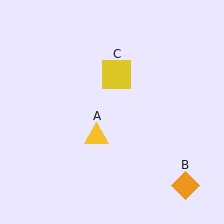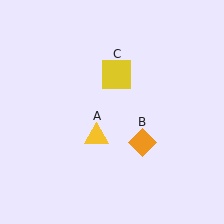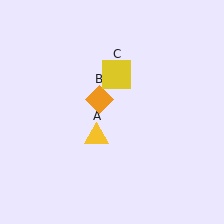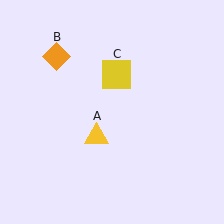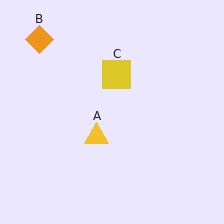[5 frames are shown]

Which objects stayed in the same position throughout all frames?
Yellow triangle (object A) and yellow square (object C) remained stationary.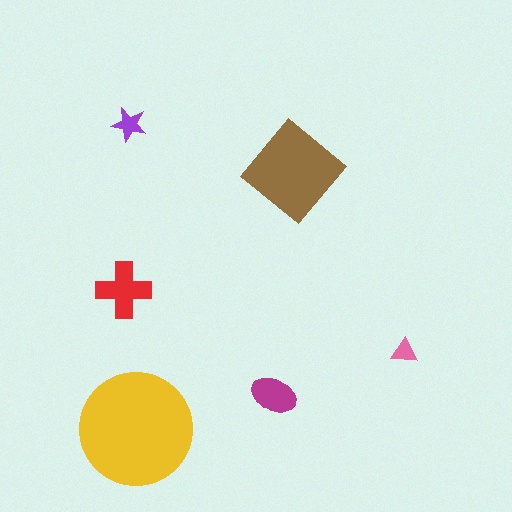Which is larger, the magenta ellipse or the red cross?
The red cross.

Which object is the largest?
The yellow circle.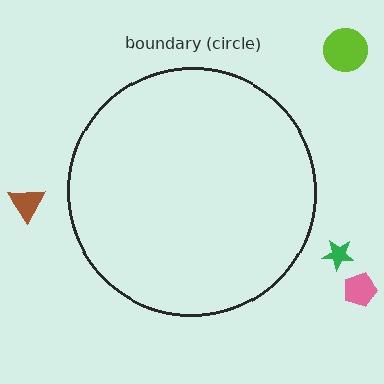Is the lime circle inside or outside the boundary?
Outside.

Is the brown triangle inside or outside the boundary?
Outside.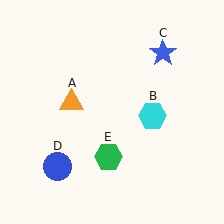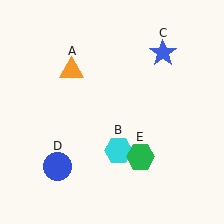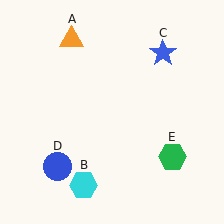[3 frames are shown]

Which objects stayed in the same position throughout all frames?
Blue star (object C) and blue circle (object D) remained stationary.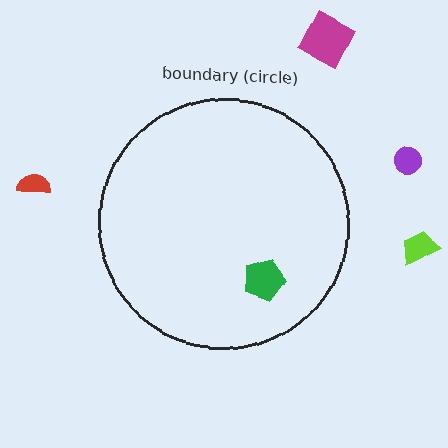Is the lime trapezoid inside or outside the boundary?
Outside.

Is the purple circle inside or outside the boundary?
Outside.